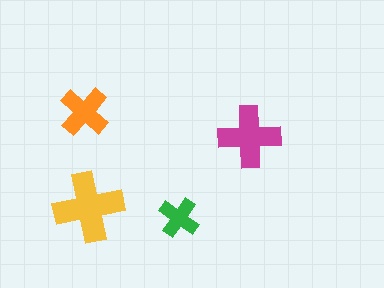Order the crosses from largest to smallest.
the yellow one, the magenta one, the orange one, the green one.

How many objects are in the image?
There are 4 objects in the image.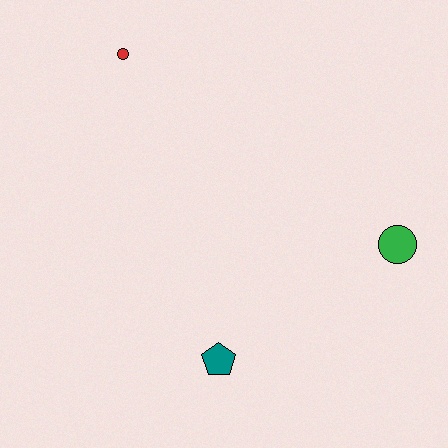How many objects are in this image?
There are 3 objects.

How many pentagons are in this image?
There is 1 pentagon.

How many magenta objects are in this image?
There are no magenta objects.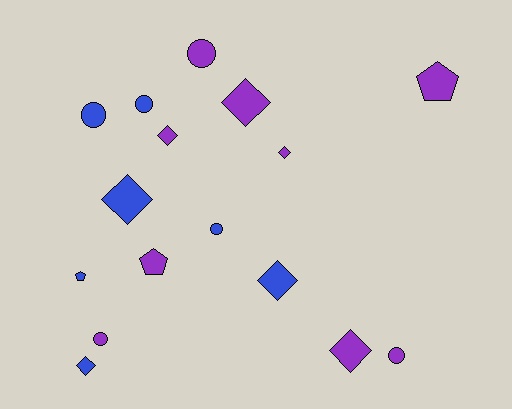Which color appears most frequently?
Purple, with 9 objects.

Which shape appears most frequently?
Diamond, with 7 objects.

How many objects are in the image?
There are 16 objects.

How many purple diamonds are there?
There are 4 purple diamonds.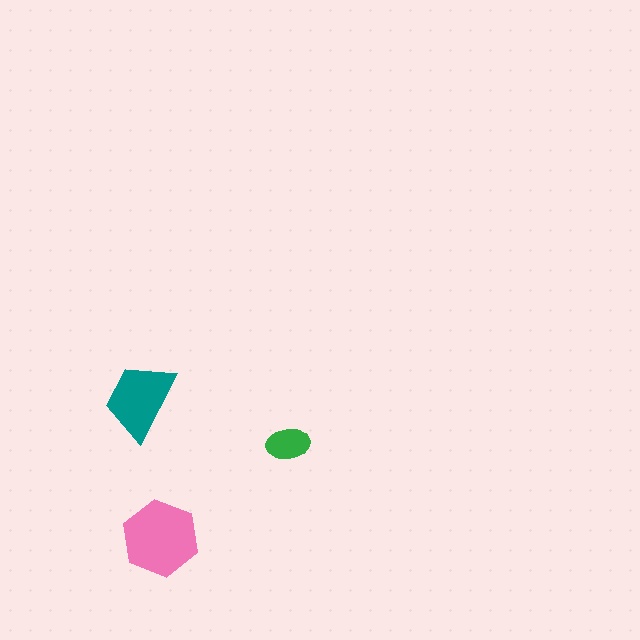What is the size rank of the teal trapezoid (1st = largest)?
2nd.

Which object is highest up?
The teal trapezoid is topmost.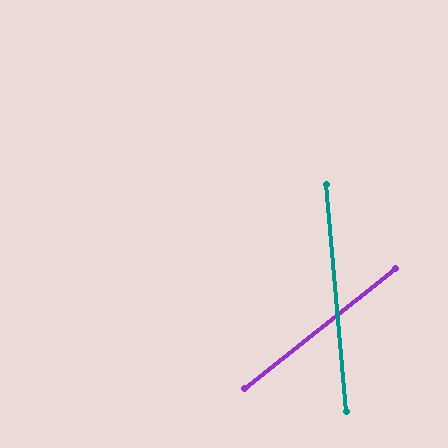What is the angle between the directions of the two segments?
Approximately 57 degrees.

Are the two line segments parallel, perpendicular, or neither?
Neither parallel nor perpendicular — they differ by about 57°.